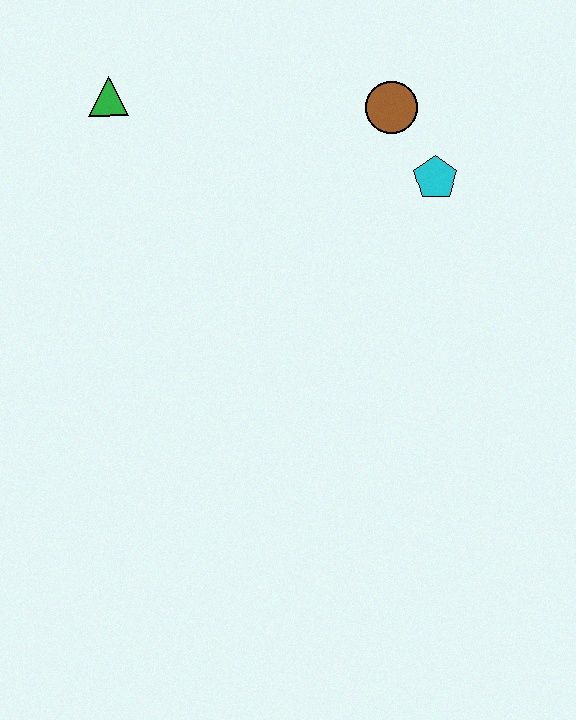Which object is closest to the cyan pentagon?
The brown circle is closest to the cyan pentagon.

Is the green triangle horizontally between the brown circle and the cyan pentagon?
No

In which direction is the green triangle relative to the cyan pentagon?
The green triangle is to the left of the cyan pentagon.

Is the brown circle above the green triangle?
No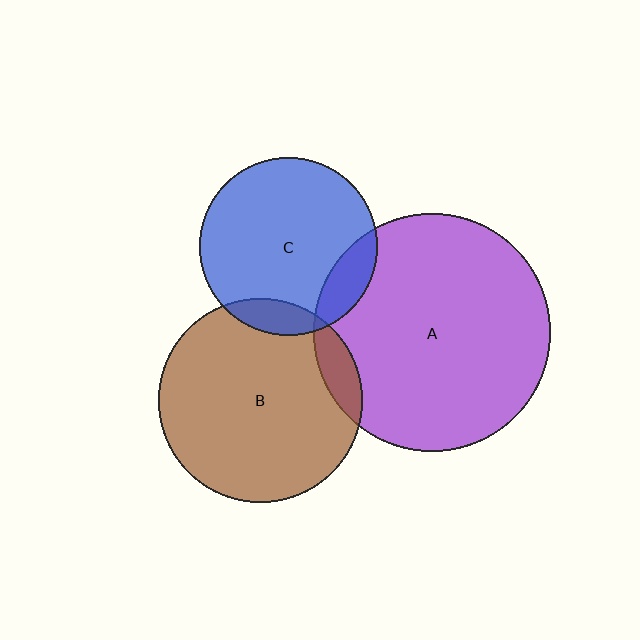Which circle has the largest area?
Circle A (purple).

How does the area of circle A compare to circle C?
Approximately 1.8 times.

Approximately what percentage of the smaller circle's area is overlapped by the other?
Approximately 10%.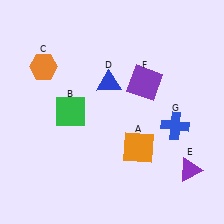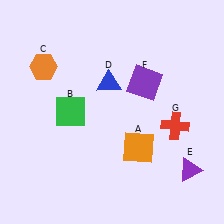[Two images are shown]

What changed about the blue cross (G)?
In Image 1, G is blue. In Image 2, it changed to red.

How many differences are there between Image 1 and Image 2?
There is 1 difference between the two images.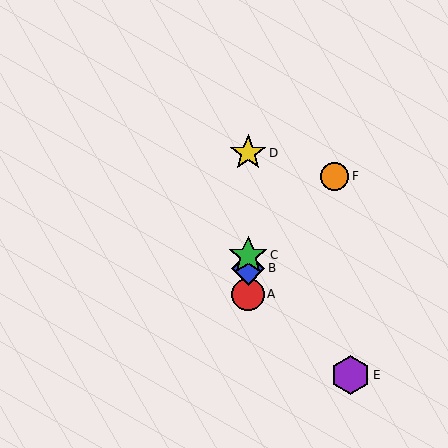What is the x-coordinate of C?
Object C is at x≈248.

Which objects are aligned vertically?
Objects A, B, C, D are aligned vertically.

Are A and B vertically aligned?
Yes, both are at x≈248.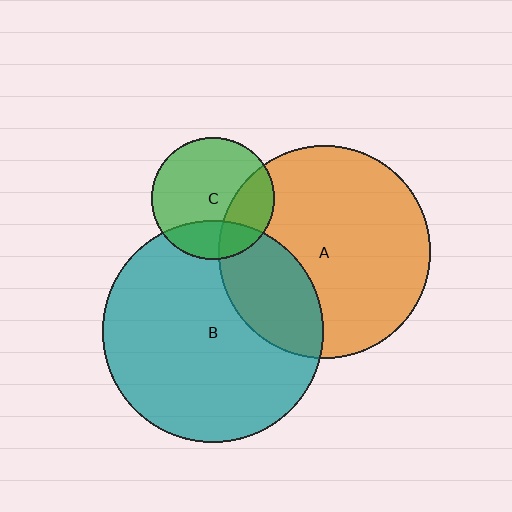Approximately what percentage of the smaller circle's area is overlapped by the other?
Approximately 25%.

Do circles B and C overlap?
Yes.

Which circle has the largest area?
Circle B (teal).